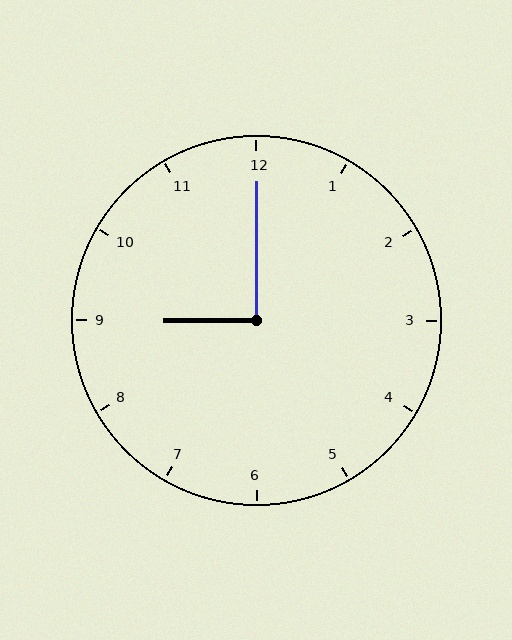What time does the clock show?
9:00.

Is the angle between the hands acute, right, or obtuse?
It is right.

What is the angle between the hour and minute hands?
Approximately 90 degrees.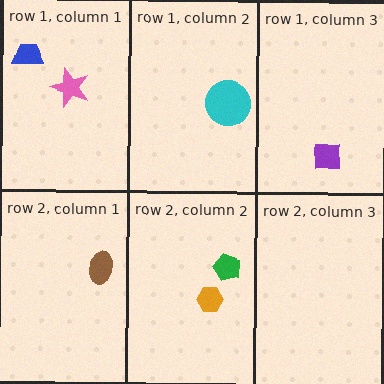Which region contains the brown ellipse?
The row 2, column 1 region.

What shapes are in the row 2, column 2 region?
The orange hexagon, the green pentagon.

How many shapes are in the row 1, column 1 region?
2.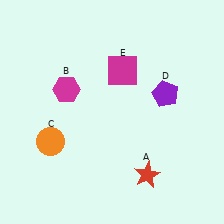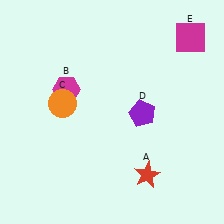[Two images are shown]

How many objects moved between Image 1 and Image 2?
3 objects moved between the two images.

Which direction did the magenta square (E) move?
The magenta square (E) moved right.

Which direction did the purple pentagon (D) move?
The purple pentagon (D) moved left.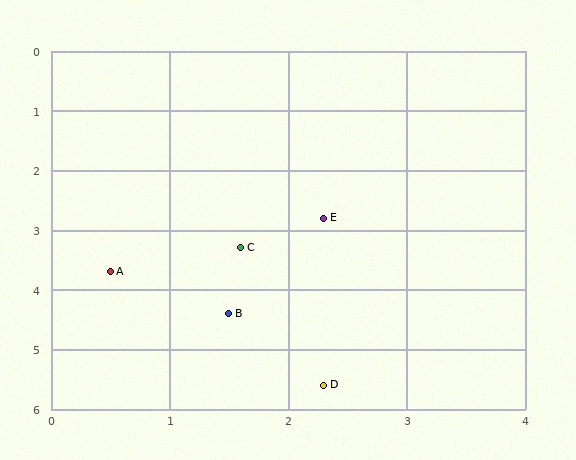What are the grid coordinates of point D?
Point D is at approximately (2.3, 5.6).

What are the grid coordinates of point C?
Point C is at approximately (1.6, 3.3).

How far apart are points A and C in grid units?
Points A and C are about 1.2 grid units apart.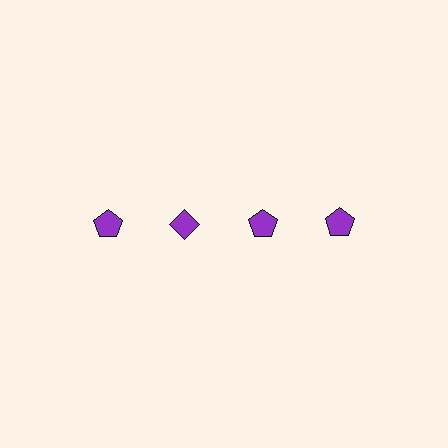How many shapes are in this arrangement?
There are 4 shapes arranged in a grid pattern.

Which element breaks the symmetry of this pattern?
The purple diamond in the top row, second from left column breaks the symmetry. All other shapes are purple pentagons.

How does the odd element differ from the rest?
It has a different shape: diamond instead of pentagon.